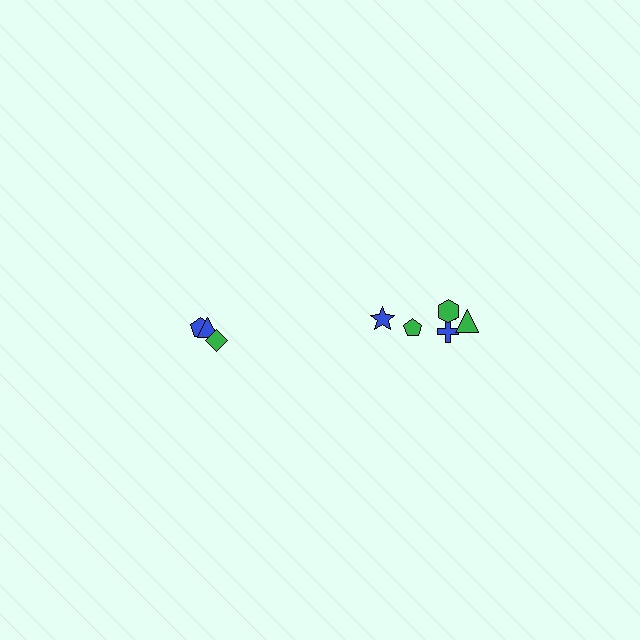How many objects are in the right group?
There are 6 objects.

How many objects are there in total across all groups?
There are 9 objects.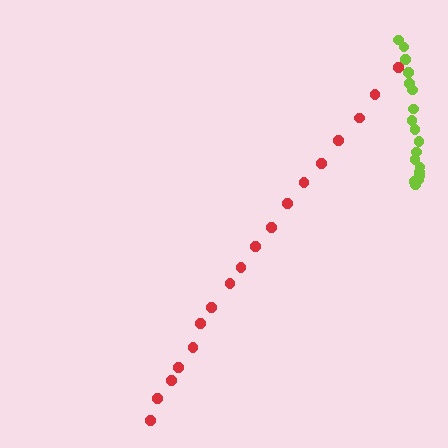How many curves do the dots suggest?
There are 2 distinct paths.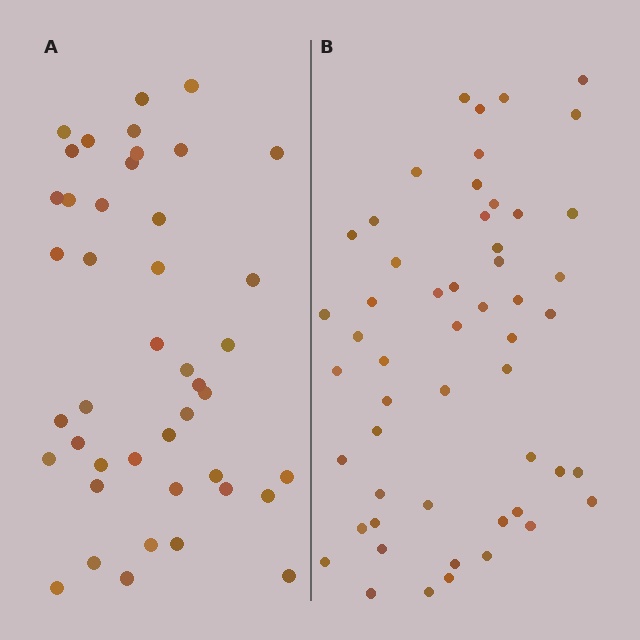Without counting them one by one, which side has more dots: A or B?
Region B (the right region) has more dots.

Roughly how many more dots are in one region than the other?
Region B has roughly 10 or so more dots than region A.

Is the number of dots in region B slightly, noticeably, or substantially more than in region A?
Region B has only slightly more — the two regions are fairly close. The ratio is roughly 1.2 to 1.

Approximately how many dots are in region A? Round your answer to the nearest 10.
About 40 dots. (The exact count is 43, which rounds to 40.)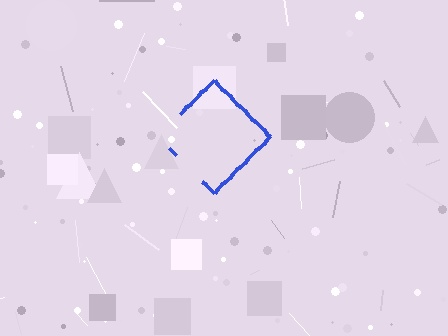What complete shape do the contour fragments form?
The contour fragments form a diamond.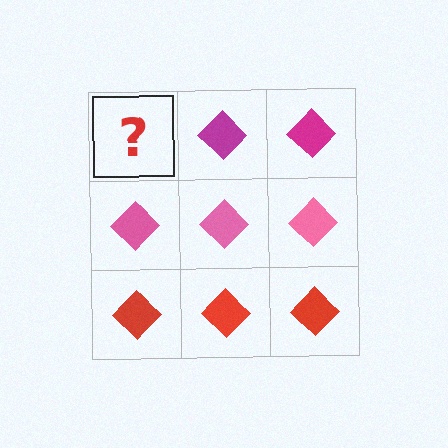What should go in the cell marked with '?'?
The missing cell should contain a magenta diamond.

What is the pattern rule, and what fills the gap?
The rule is that each row has a consistent color. The gap should be filled with a magenta diamond.